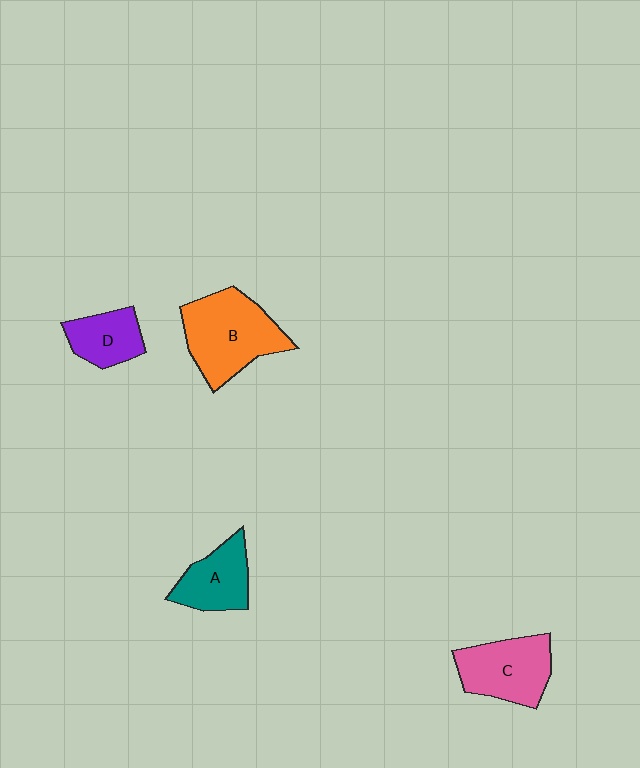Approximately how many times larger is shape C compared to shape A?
Approximately 1.3 times.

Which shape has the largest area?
Shape B (orange).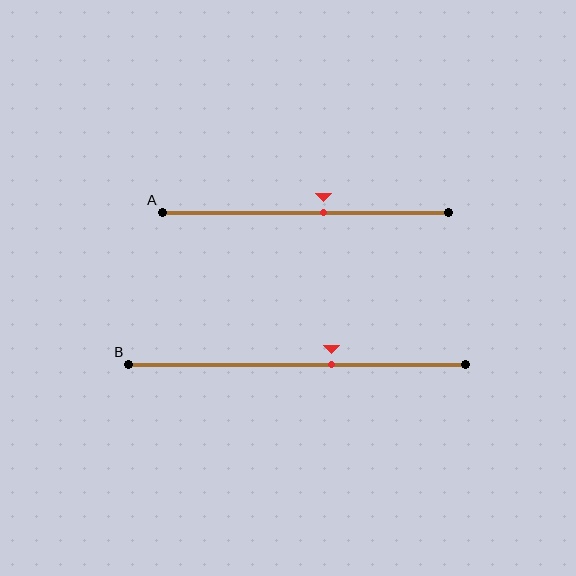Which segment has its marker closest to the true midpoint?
Segment A has its marker closest to the true midpoint.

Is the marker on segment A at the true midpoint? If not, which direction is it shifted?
No, the marker on segment A is shifted to the right by about 6% of the segment length.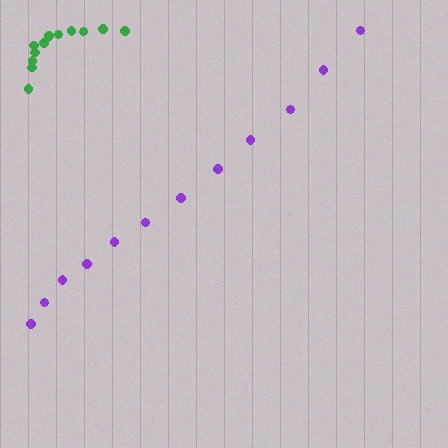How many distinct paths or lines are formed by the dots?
There are 2 distinct paths.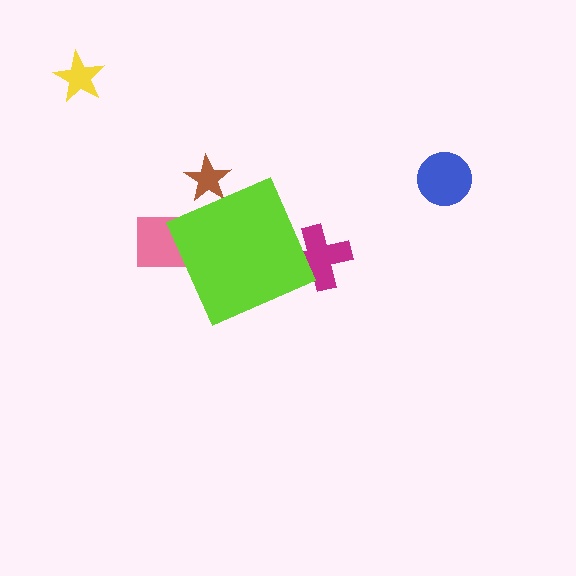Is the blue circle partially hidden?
No, the blue circle is fully visible.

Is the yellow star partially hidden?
No, the yellow star is fully visible.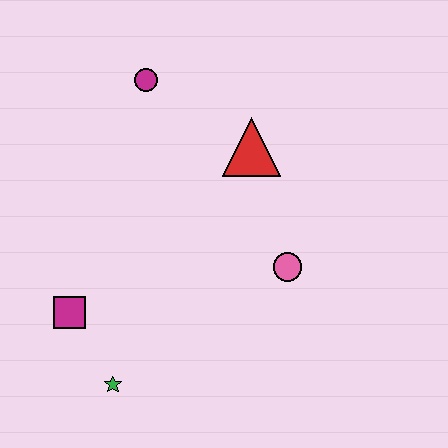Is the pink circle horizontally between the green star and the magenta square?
No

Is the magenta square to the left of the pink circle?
Yes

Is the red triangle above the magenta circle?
No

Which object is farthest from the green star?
The magenta circle is farthest from the green star.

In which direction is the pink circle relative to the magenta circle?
The pink circle is below the magenta circle.